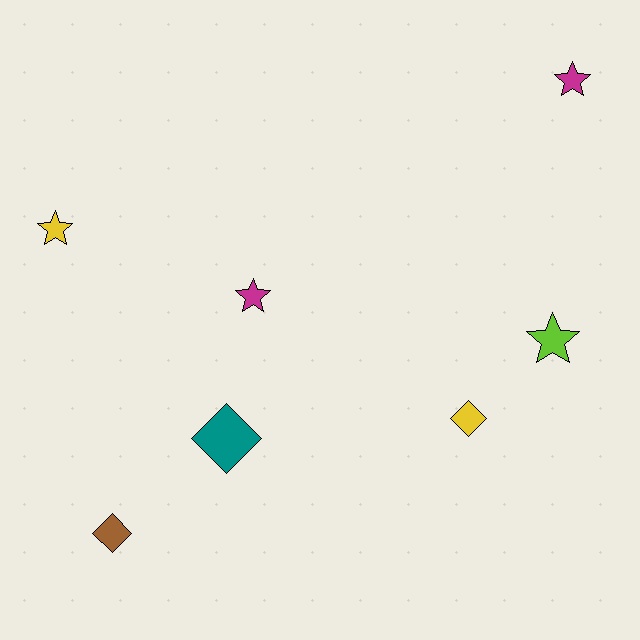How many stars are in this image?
There are 4 stars.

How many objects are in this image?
There are 7 objects.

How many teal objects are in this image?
There is 1 teal object.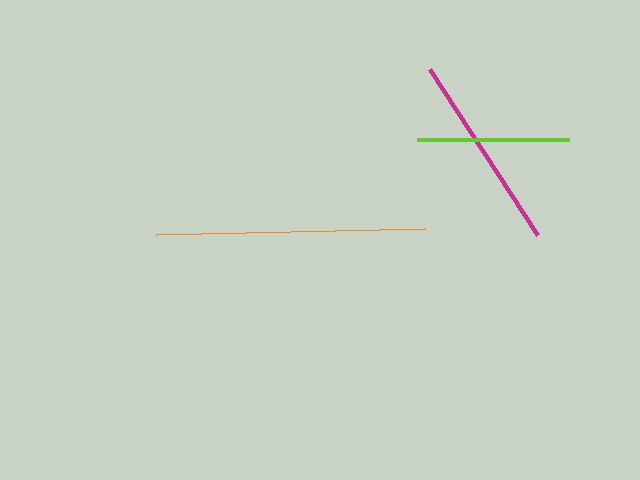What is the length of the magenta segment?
The magenta segment is approximately 199 pixels long.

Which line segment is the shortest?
The lime line is the shortest at approximately 152 pixels.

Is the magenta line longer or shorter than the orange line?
The orange line is longer than the magenta line.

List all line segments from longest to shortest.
From longest to shortest: orange, magenta, lime.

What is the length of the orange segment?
The orange segment is approximately 269 pixels long.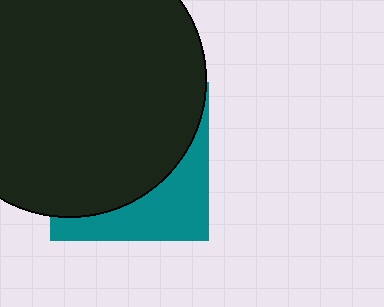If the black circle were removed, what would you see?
You would see the complete teal square.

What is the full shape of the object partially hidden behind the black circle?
The partially hidden object is a teal square.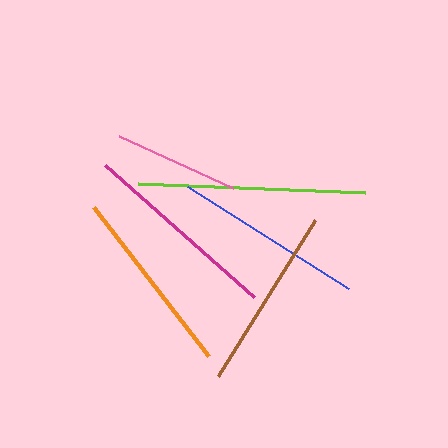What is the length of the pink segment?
The pink segment is approximately 125 pixels long.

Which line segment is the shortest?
The pink line is the shortest at approximately 125 pixels.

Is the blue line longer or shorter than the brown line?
The blue line is longer than the brown line.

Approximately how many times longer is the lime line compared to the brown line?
The lime line is approximately 1.2 times the length of the brown line.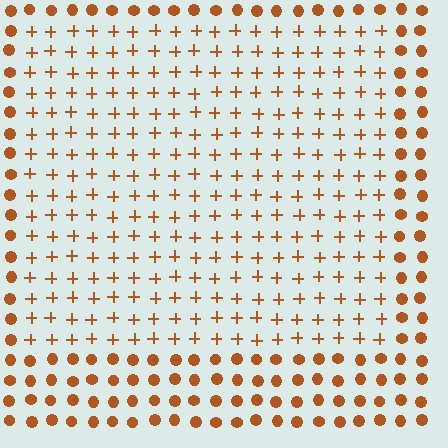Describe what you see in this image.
The image is filled with small brown elements arranged in a uniform grid. A rectangle-shaped region contains plus signs, while the surrounding area contains circles. The boundary is defined purely by the change in element shape.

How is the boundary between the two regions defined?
The boundary is defined by a change in element shape: plus signs inside vs. circles outside. All elements share the same color and spacing.